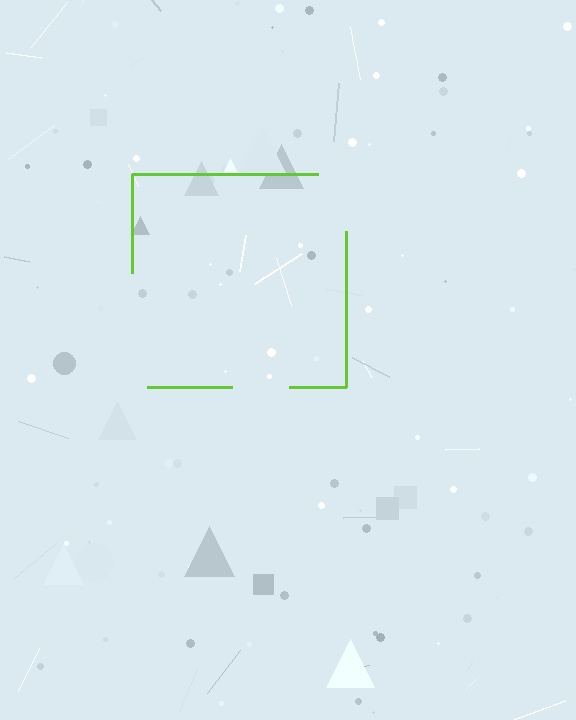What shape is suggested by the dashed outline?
The dashed outline suggests a square.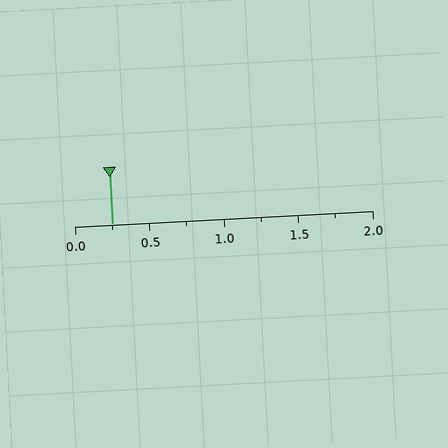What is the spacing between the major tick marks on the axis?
The major ticks are spaced 0.5 apart.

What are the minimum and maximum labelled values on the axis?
The axis runs from 0.0 to 2.0.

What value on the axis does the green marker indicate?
The marker indicates approximately 0.25.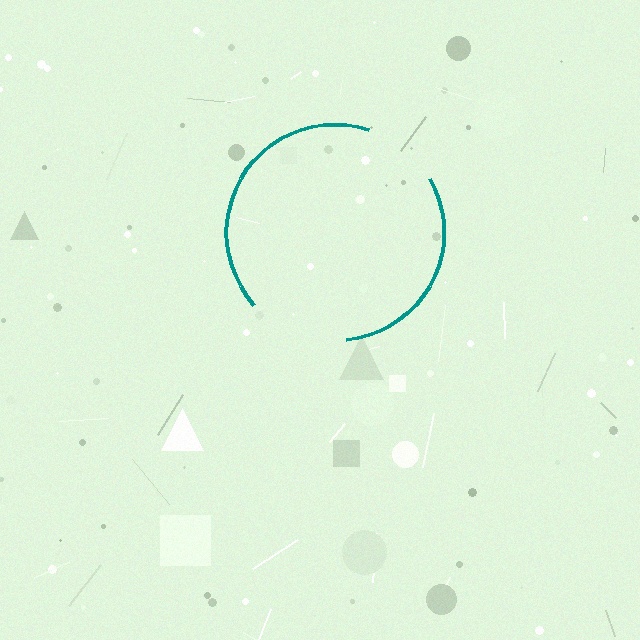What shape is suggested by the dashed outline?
The dashed outline suggests a circle.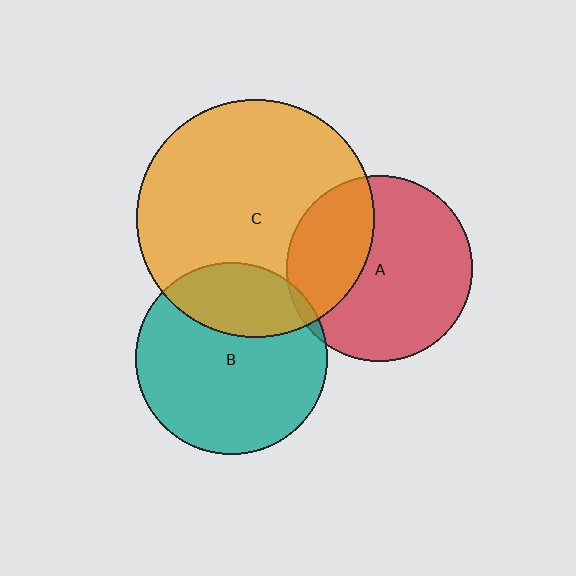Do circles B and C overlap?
Yes.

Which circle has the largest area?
Circle C (orange).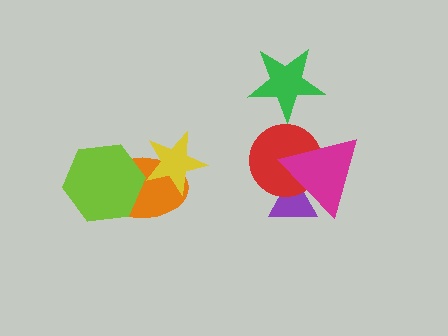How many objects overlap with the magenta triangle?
2 objects overlap with the magenta triangle.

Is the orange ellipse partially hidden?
Yes, it is partially covered by another shape.